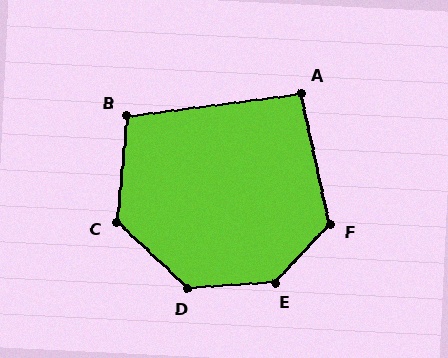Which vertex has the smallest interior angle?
A, at approximately 95 degrees.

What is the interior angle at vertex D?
Approximately 133 degrees (obtuse).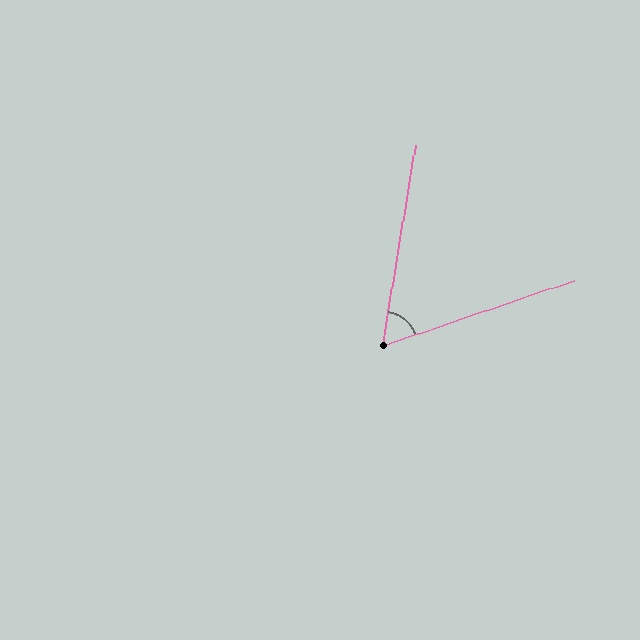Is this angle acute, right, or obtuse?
It is acute.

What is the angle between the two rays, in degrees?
Approximately 62 degrees.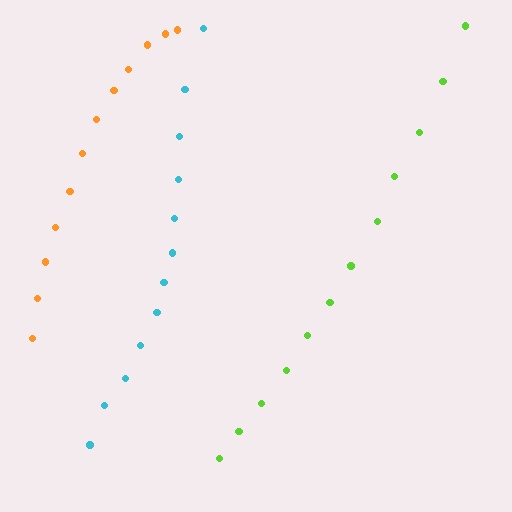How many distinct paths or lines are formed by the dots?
There are 3 distinct paths.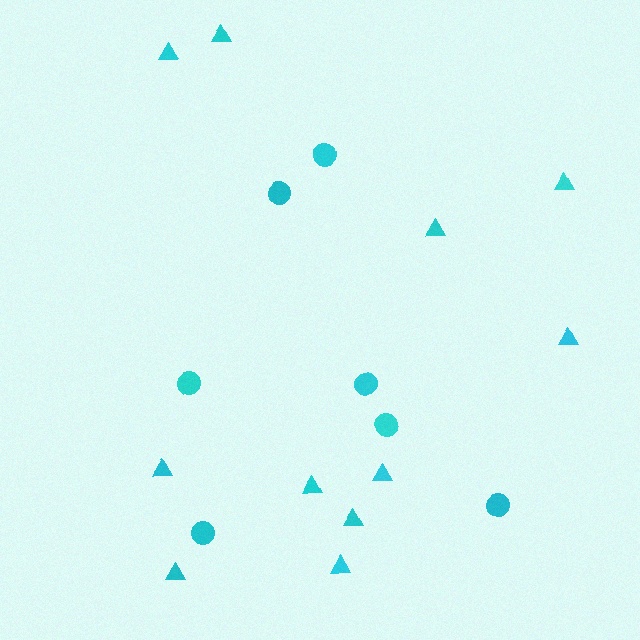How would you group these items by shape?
There are 2 groups: one group of triangles (11) and one group of circles (7).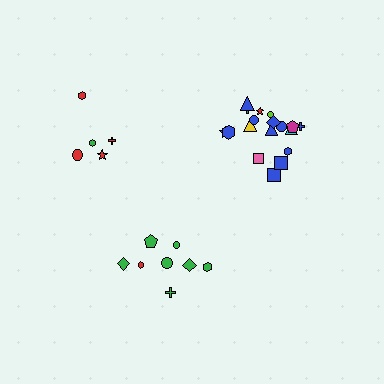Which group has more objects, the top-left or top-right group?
The top-right group.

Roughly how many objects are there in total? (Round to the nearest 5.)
Roughly 30 objects in total.